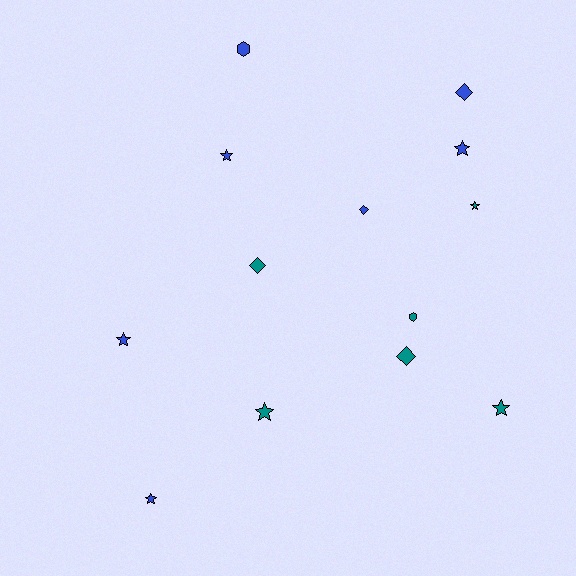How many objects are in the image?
There are 13 objects.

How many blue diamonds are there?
There are 2 blue diamonds.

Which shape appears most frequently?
Star, with 7 objects.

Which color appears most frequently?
Blue, with 7 objects.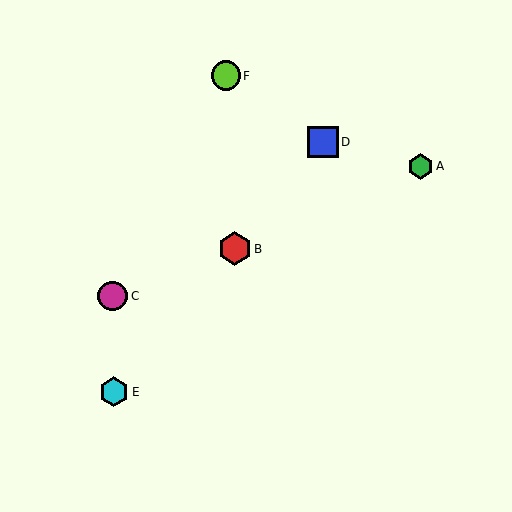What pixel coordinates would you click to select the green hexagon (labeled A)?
Click at (421, 166) to select the green hexagon A.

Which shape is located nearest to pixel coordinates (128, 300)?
The magenta circle (labeled C) at (113, 296) is nearest to that location.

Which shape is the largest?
The red hexagon (labeled B) is the largest.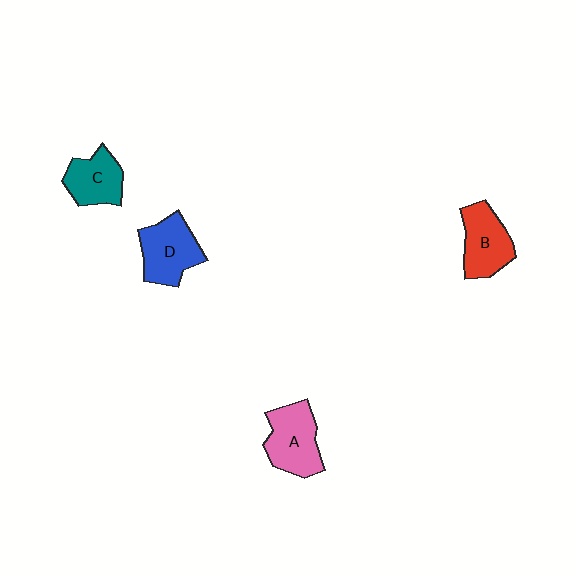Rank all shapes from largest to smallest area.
From largest to smallest: A (pink), D (blue), B (red), C (teal).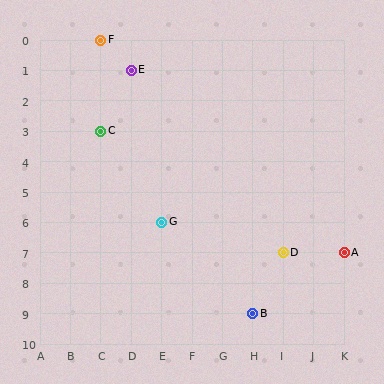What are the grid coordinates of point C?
Point C is at grid coordinates (C, 3).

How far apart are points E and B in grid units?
Points E and B are 4 columns and 8 rows apart (about 8.9 grid units diagonally).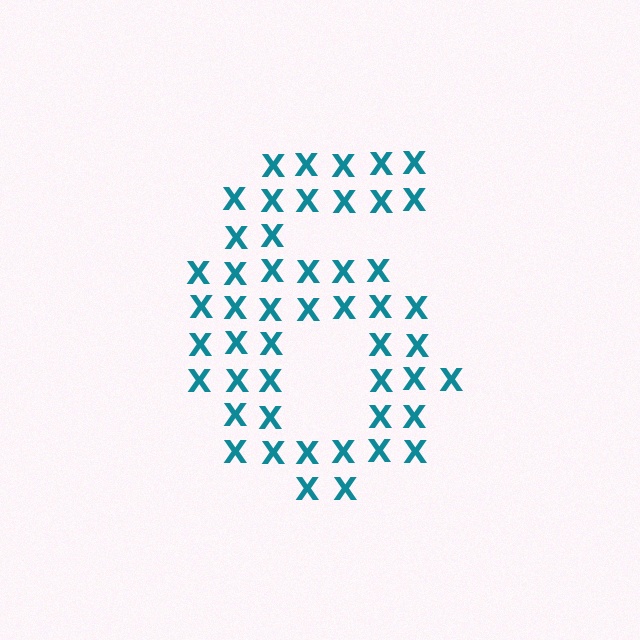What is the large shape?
The large shape is the digit 6.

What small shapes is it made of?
It is made of small letter X's.